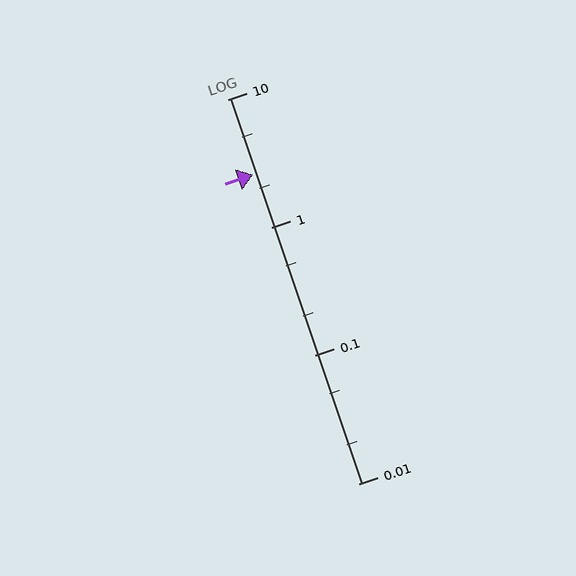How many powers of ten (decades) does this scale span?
The scale spans 3 decades, from 0.01 to 10.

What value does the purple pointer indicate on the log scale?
The pointer indicates approximately 2.6.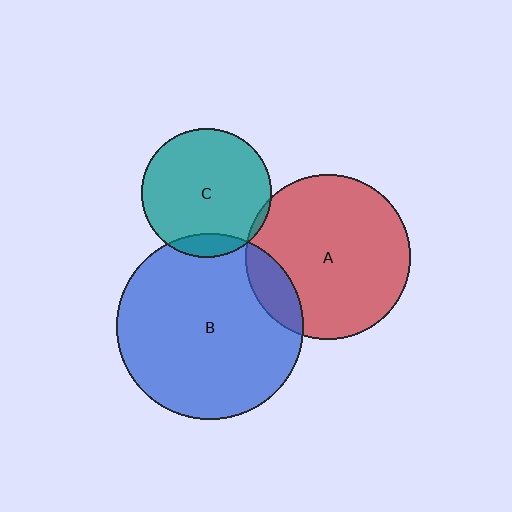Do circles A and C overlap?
Yes.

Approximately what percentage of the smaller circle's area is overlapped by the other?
Approximately 5%.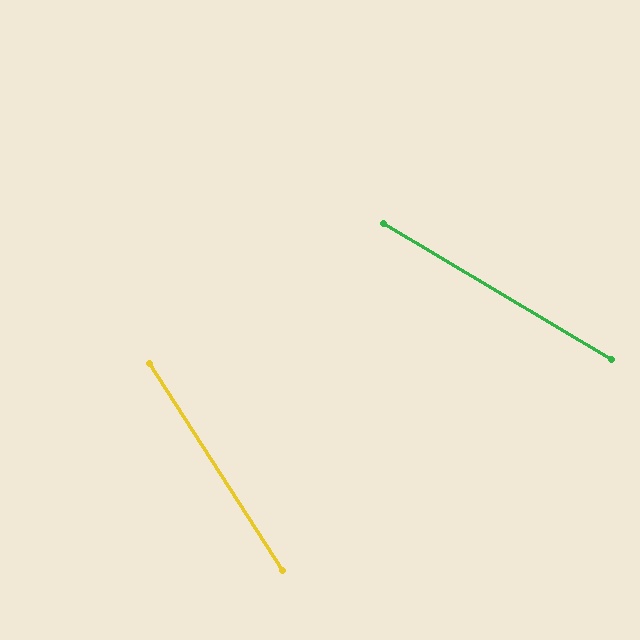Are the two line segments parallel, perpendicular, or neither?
Neither parallel nor perpendicular — they differ by about 26°.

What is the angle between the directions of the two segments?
Approximately 26 degrees.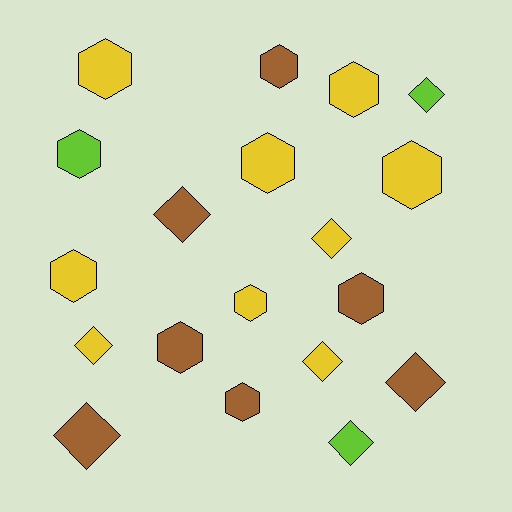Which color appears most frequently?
Yellow, with 9 objects.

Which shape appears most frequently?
Hexagon, with 11 objects.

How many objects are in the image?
There are 19 objects.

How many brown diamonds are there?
There are 3 brown diamonds.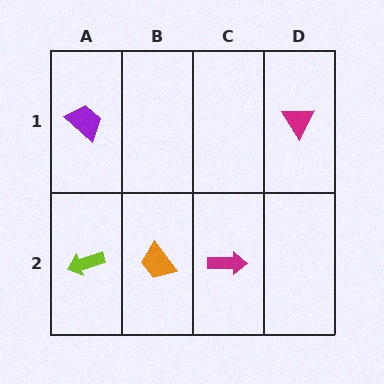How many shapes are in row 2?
3 shapes.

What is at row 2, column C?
A magenta arrow.